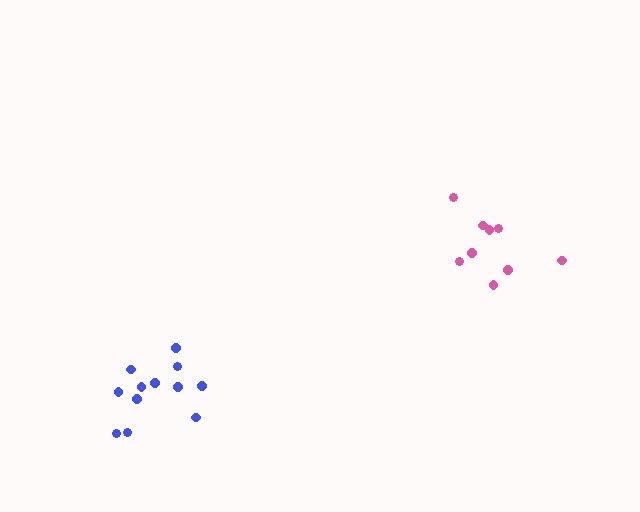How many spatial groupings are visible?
There are 2 spatial groupings.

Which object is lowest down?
The blue cluster is bottommost.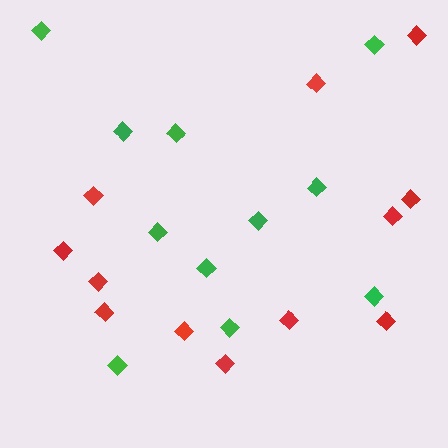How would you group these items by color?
There are 2 groups: one group of green diamonds (11) and one group of red diamonds (12).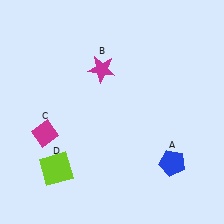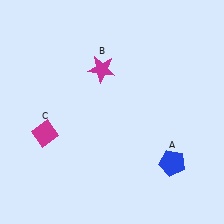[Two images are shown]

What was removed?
The lime square (D) was removed in Image 2.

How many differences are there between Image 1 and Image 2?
There is 1 difference between the two images.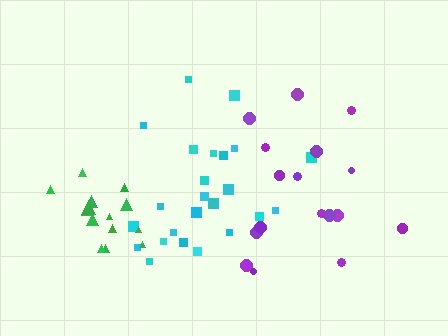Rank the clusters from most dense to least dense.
green, cyan, purple.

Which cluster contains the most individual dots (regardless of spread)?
Cyan (24).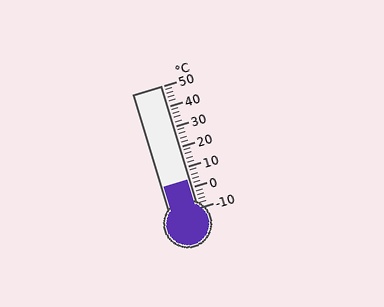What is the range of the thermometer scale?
The thermometer scale ranges from -10°C to 50°C.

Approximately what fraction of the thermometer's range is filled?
The thermometer is filled to approximately 25% of its range.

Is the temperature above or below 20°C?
The temperature is below 20°C.